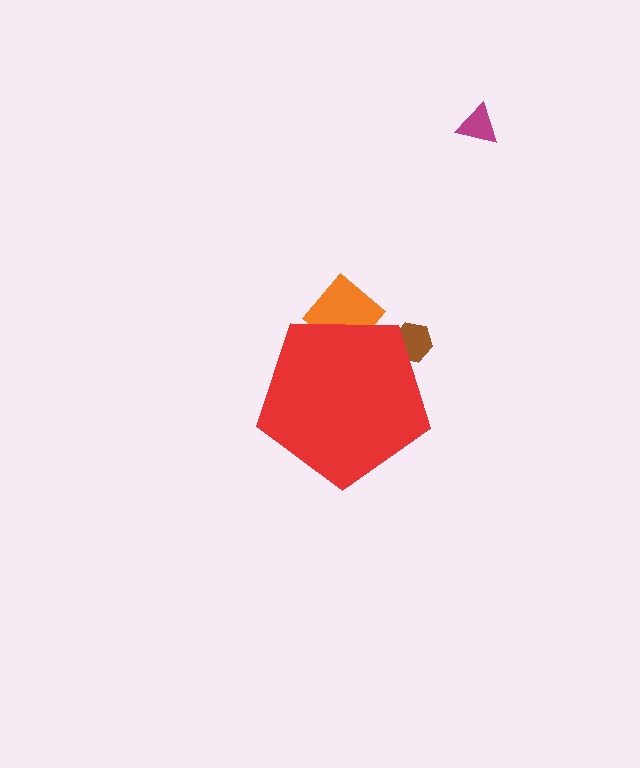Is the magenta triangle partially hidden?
No, the magenta triangle is fully visible.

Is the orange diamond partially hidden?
Yes, the orange diamond is partially hidden behind the red pentagon.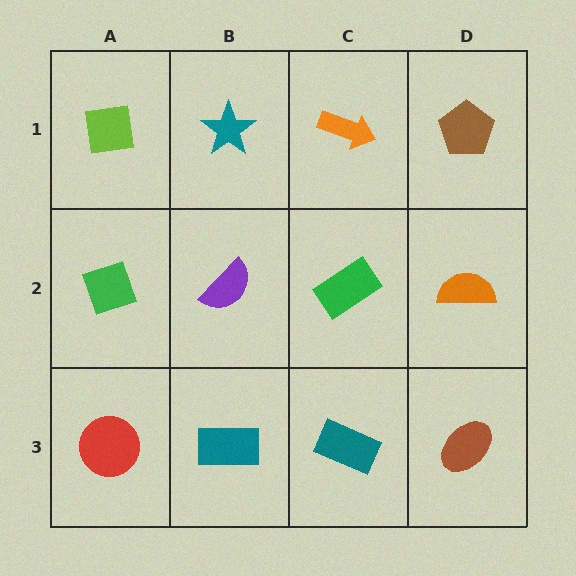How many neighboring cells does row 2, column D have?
3.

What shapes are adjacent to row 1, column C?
A green rectangle (row 2, column C), a teal star (row 1, column B), a brown pentagon (row 1, column D).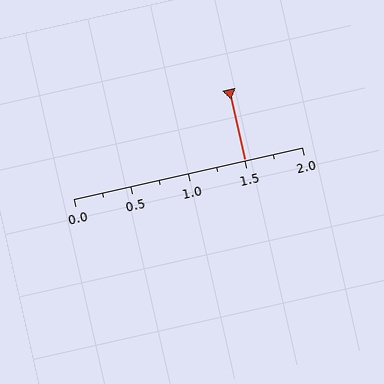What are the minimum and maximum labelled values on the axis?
The axis runs from 0.0 to 2.0.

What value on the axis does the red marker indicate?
The marker indicates approximately 1.5.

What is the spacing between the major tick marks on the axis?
The major ticks are spaced 0.5 apart.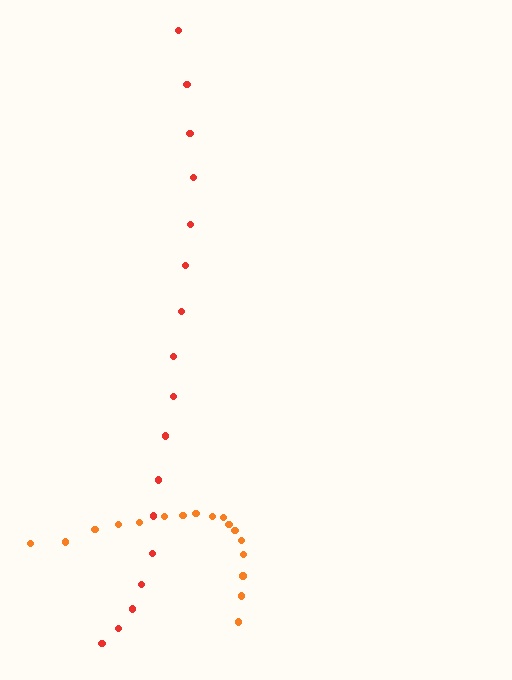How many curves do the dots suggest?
There are 2 distinct paths.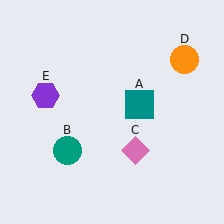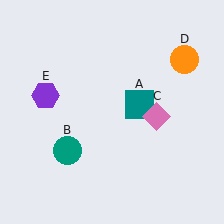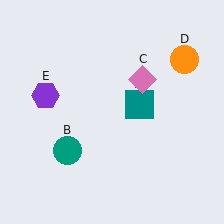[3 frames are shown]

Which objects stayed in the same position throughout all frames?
Teal square (object A) and teal circle (object B) and orange circle (object D) and purple hexagon (object E) remained stationary.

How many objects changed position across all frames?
1 object changed position: pink diamond (object C).